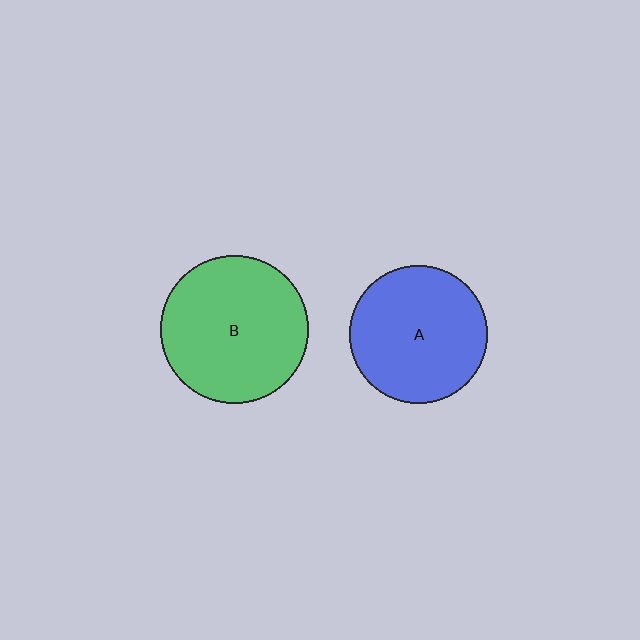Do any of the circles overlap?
No, none of the circles overlap.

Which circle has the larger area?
Circle B (green).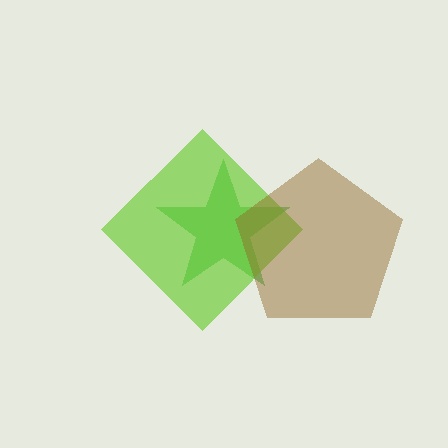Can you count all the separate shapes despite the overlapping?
Yes, there are 3 separate shapes.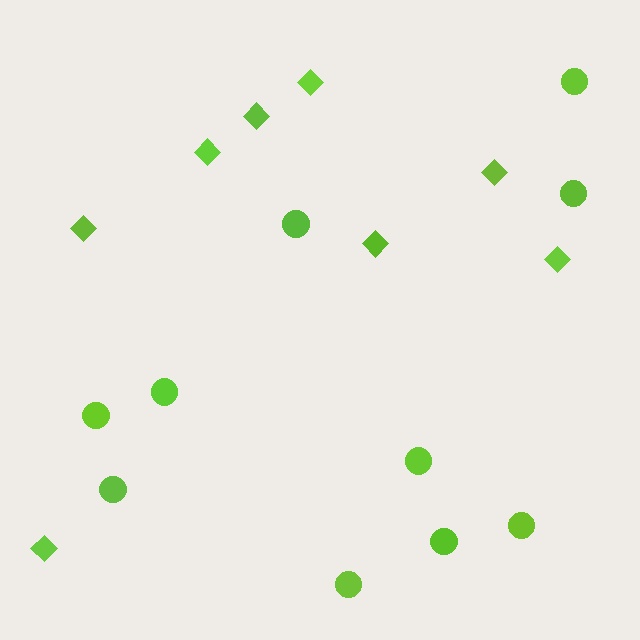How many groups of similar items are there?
There are 2 groups: one group of circles (10) and one group of diamonds (8).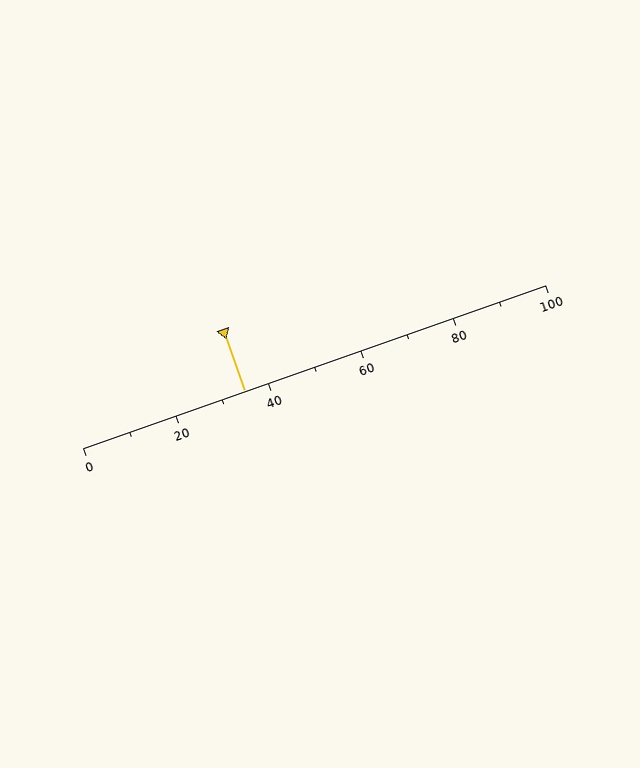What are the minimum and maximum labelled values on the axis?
The axis runs from 0 to 100.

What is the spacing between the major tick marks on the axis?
The major ticks are spaced 20 apart.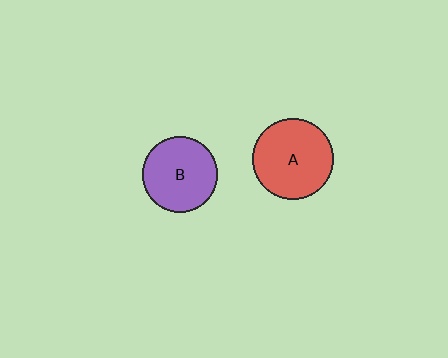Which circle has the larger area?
Circle A (red).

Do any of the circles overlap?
No, none of the circles overlap.